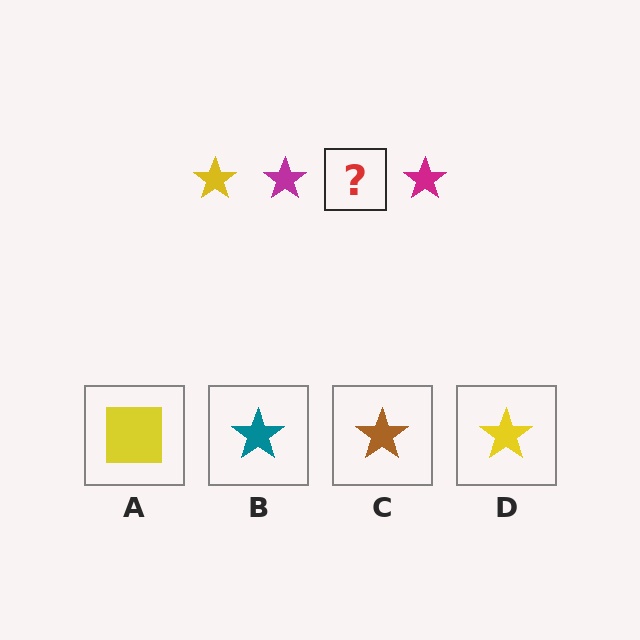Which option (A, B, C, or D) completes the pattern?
D.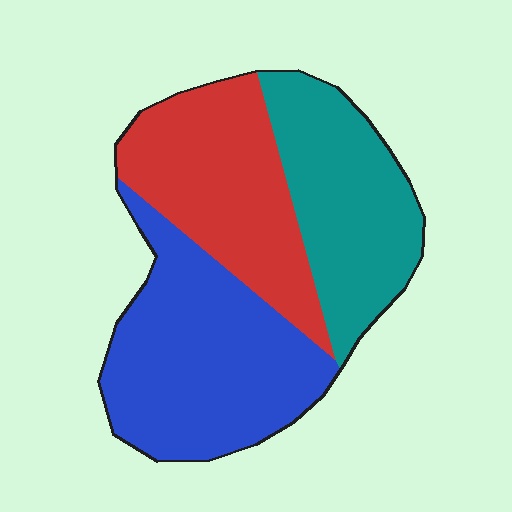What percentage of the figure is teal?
Teal takes up between a quarter and a half of the figure.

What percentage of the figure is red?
Red takes up about one third (1/3) of the figure.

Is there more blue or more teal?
Blue.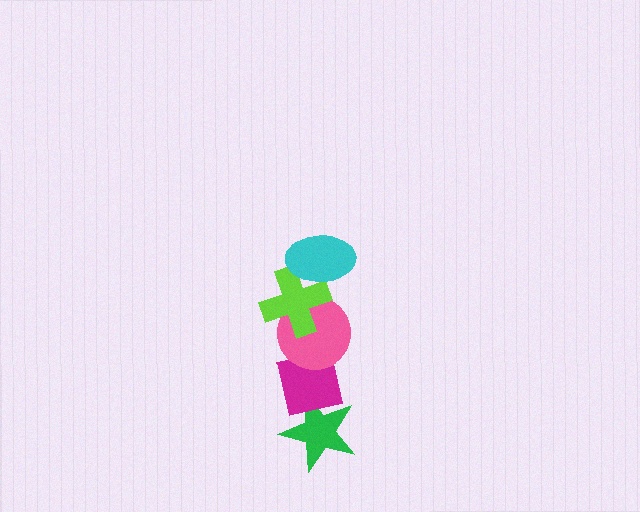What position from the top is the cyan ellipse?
The cyan ellipse is 1st from the top.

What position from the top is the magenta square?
The magenta square is 4th from the top.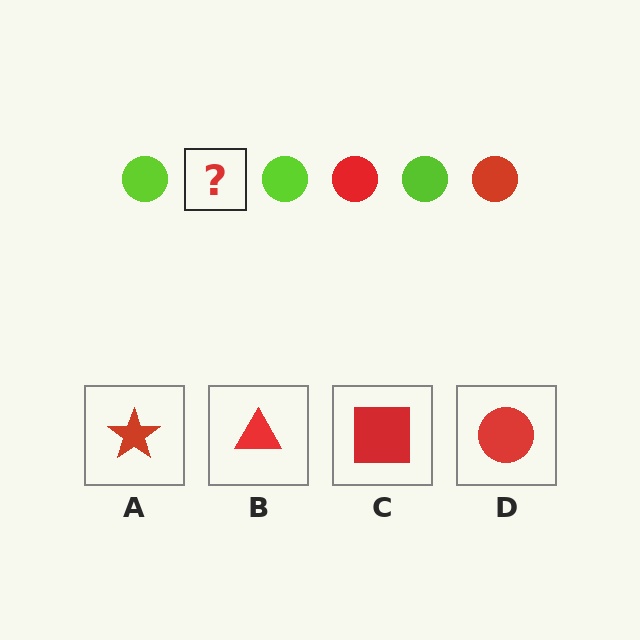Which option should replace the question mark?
Option D.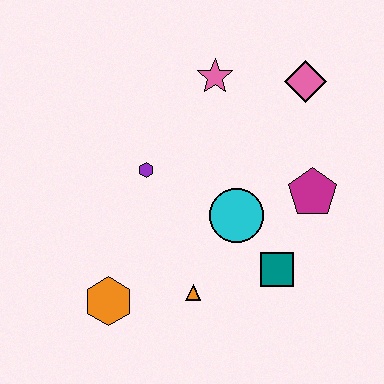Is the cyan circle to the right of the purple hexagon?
Yes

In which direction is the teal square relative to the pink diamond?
The teal square is below the pink diamond.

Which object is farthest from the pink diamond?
The orange hexagon is farthest from the pink diamond.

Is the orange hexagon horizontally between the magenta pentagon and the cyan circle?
No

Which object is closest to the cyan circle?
The teal square is closest to the cyan circle.